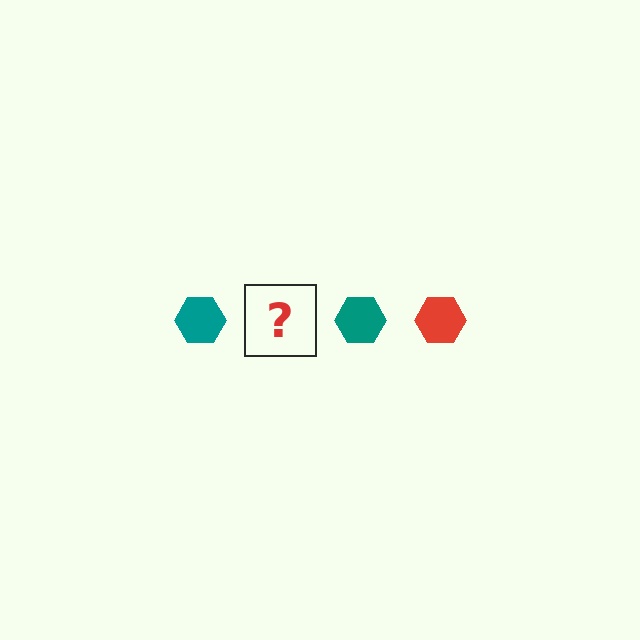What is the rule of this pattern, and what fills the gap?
The rule is that the pattern cycles through teal, red hexagons. The gap should be filled with a red hexagon.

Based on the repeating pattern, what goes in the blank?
The blank should be a red hexagon.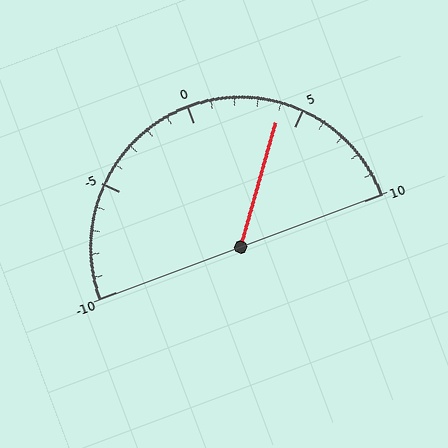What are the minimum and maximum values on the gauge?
The gauge ranges from -10 to 10.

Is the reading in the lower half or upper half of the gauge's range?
The reading is in the upper half of the range (-10 to 10).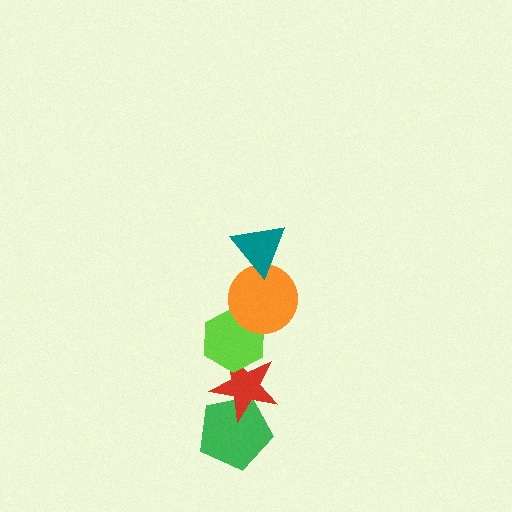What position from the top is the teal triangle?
The teal triangle is 1st from the top.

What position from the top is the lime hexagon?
The lime hexagon is 3rd from the top.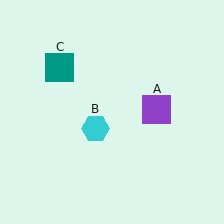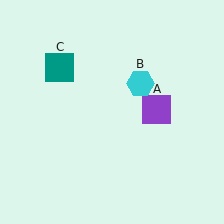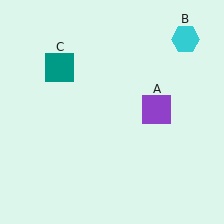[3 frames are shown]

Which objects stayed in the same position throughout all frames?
Purple square (object A) and teal square (object C) remained stationary.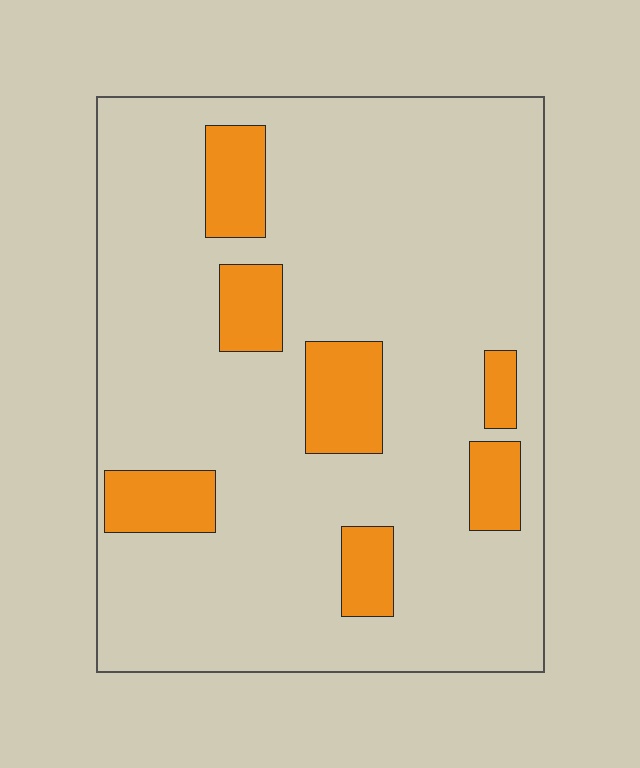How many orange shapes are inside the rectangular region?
7.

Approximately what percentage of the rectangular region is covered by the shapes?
Approximately 15%.